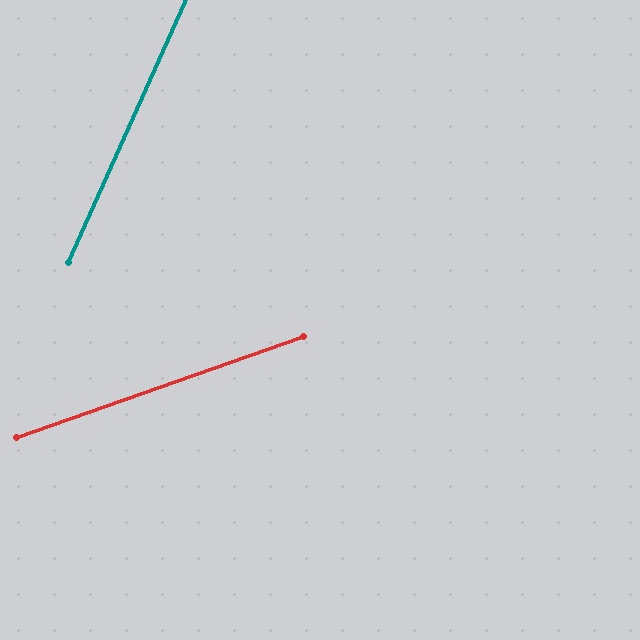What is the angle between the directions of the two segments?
Approximately 46 degrees.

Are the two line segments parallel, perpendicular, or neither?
Neither parallel nor perpendicular — they differ by about 46°.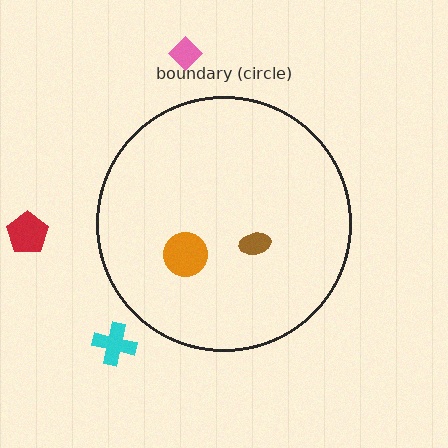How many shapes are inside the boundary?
2 inside, 3 outside.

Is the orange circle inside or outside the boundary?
Inside.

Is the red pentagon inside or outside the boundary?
Outside.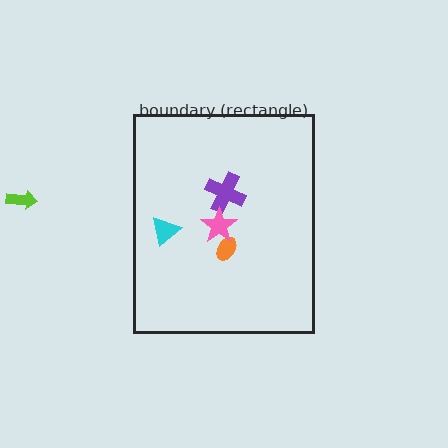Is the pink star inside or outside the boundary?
Inside.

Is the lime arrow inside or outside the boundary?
Outside.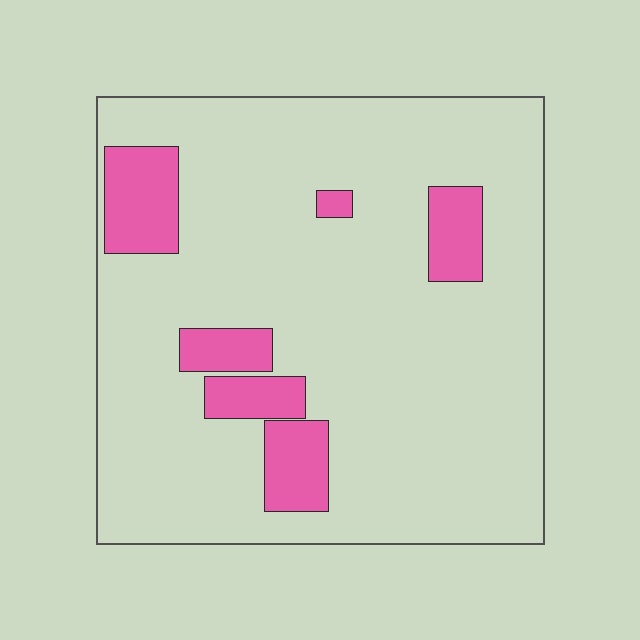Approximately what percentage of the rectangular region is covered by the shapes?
Approximately 15%.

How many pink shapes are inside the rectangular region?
6.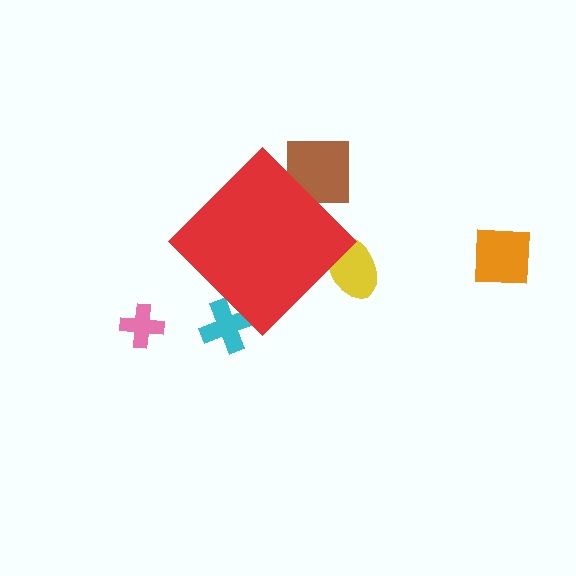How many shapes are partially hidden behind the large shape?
3 shapes are partially hidden.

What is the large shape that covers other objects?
A red diamond.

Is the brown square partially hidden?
Yes, the brown square is partially hidden behind the red diamond.